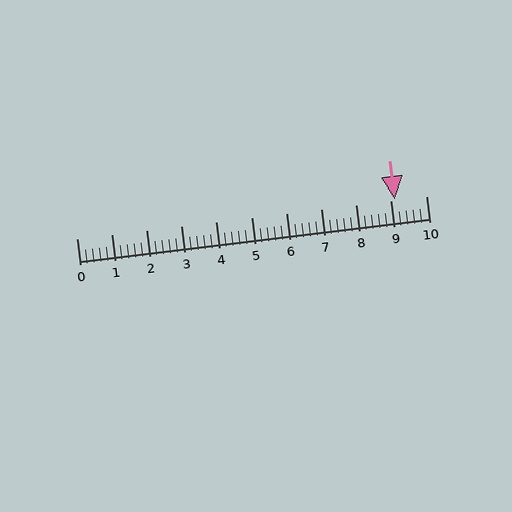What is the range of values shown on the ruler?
The ruler shows values from 0 to 10.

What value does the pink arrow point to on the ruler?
The pink arrow points to approximately 9.1.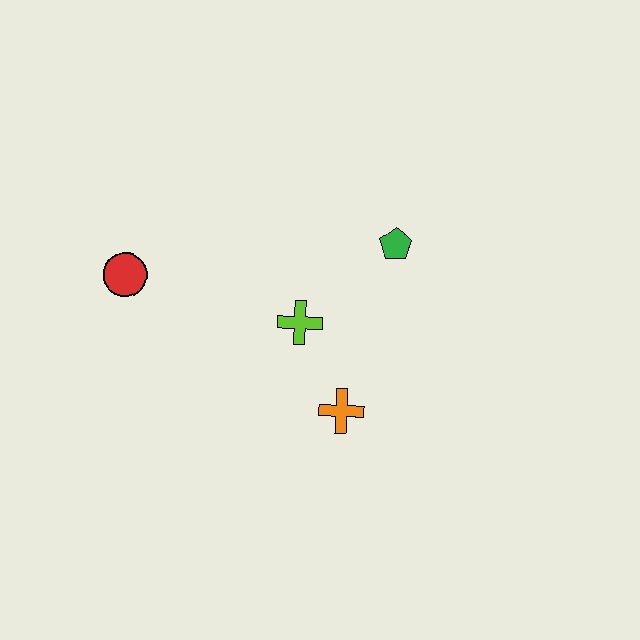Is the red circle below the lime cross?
No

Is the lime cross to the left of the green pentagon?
Yes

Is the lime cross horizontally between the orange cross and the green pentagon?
No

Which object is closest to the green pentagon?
The lime cross is closest to the green pentagon.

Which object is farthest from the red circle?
The green pentagon is farthest from the red circle.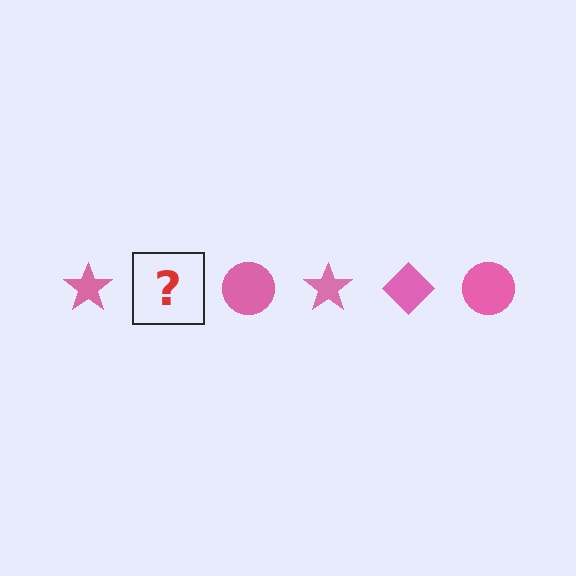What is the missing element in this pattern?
The missing element is a pink diamond.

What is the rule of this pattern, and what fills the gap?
The rule is that the pattern cycles through star, diamond, circle shapes in pink. The gap should be filled with a pink diamond.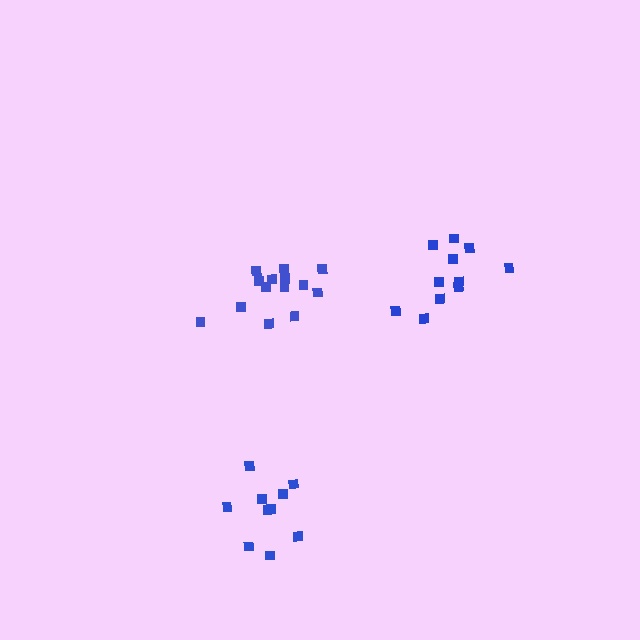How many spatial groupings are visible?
There are 3 spatial groupings.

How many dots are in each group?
Group 1: 11 dots, Group 2: 10 dots, Group 3: 14 dots (35 total).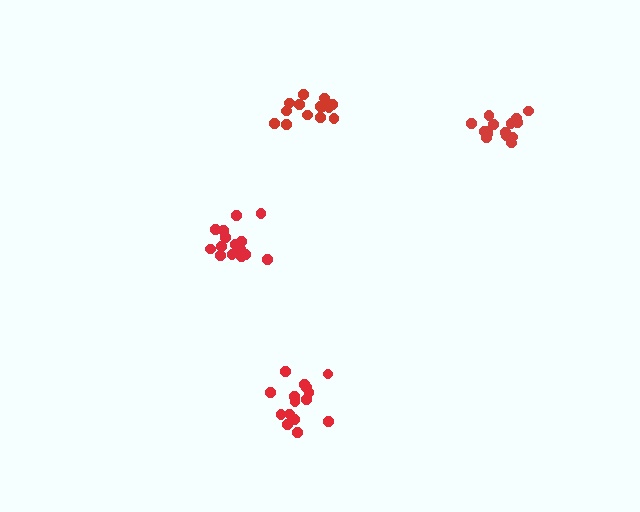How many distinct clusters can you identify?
There are 4 distinct clusters.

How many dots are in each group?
Group 1: 16 dots, Group 2: 15 dots, Group 3: 15 dots, Group 4: 14 dots (60 total).